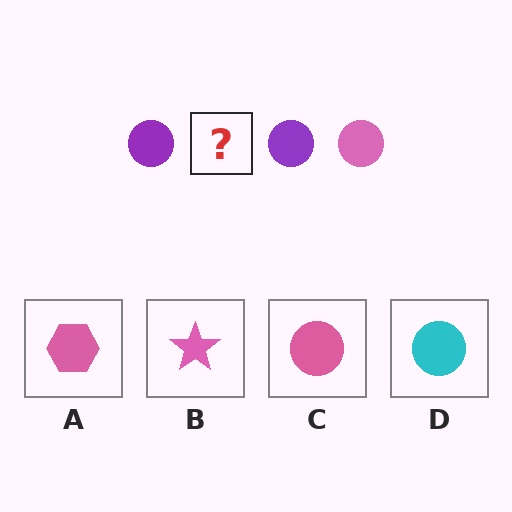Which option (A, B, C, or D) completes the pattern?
C.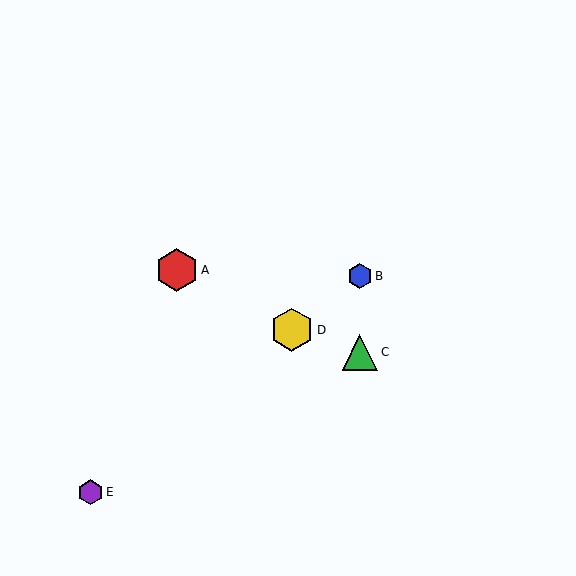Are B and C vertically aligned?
Yes, both are at x≈360.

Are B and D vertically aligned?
No, B is at x≈360 and D is at x≈292.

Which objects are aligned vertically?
Objects B, C are aligned vertically.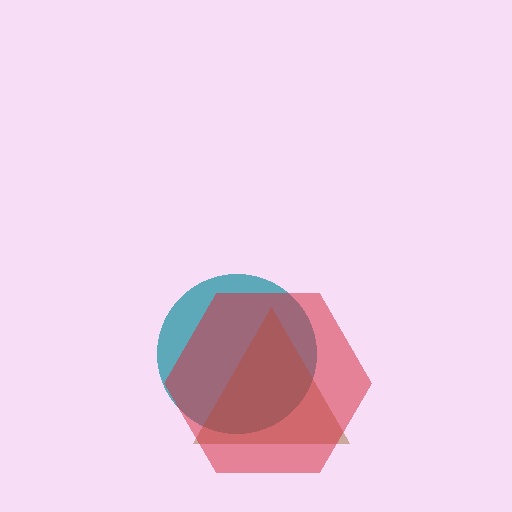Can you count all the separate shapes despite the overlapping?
Yes, there are 3 separate shapes.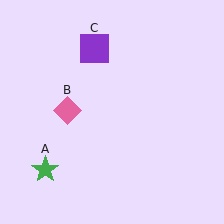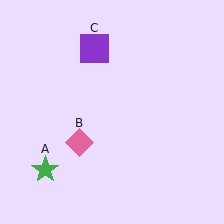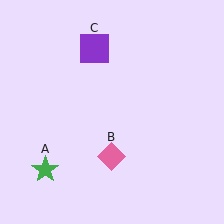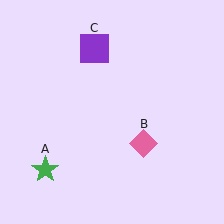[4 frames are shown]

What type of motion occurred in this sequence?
The pink diamond (object B) rotated counterclockwise around the center of the scene.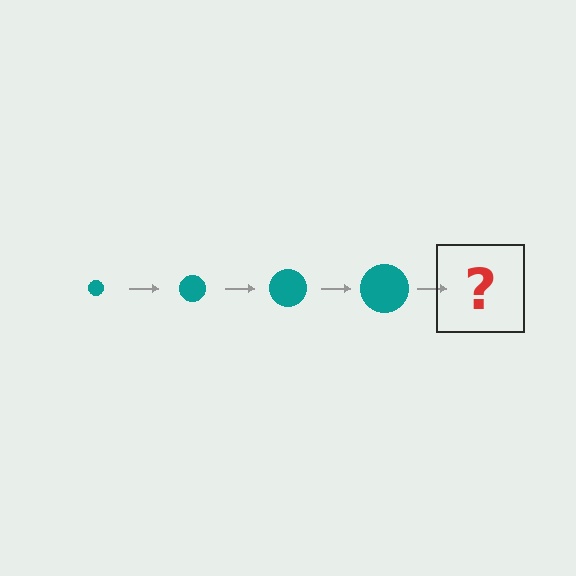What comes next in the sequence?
The next element should be a teal circle, larger than the previous one.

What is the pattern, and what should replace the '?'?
The pattern is that the circle gets progressively larger each step. The '?' should be a teal circle, larger than the previous one.